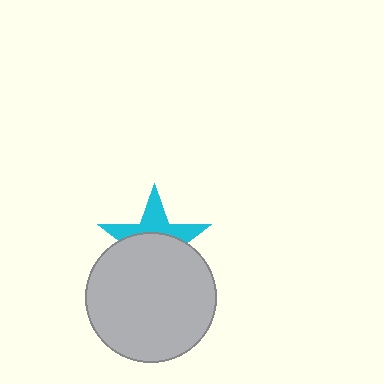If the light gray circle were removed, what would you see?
You would see the complete cyan star.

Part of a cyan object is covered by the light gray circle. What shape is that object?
It is a star.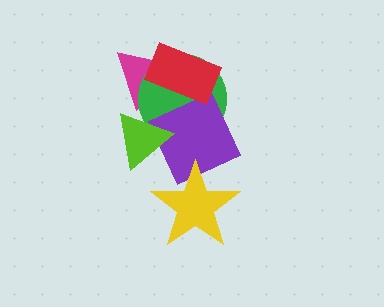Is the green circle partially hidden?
Yes, it is partially covered by another shape.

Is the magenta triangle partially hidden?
Yes, it is partially covered by another shape.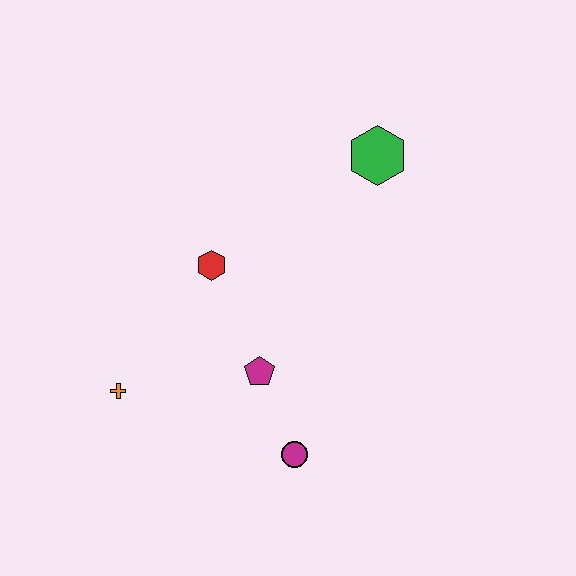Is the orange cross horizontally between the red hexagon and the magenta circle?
No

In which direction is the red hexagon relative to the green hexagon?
The red hexagon is to the left of the green hexagon.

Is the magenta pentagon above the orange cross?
Yes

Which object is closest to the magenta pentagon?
The magenta circle is closest to the magenta pentagon.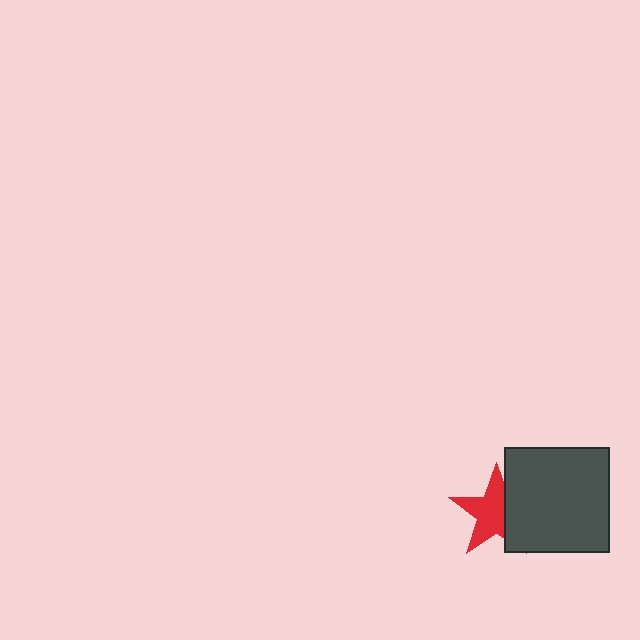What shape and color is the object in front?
The object in front is a dark gray square.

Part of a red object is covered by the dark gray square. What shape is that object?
It is a star.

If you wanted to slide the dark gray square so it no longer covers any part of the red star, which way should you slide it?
Slide it right — that is the most direct way to separate the two shapes.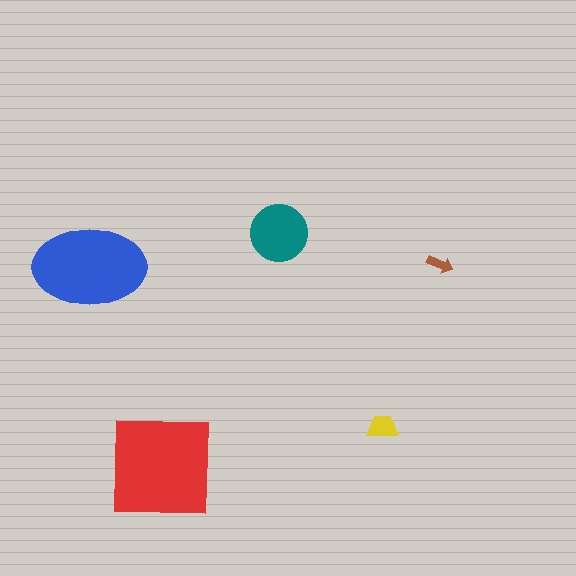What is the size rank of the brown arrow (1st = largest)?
5th.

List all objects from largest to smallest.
The red square, the blue ellipse, the teal circle, the yellow trapezoid, the brown arrow.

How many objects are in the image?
There are 5 objects in the image.